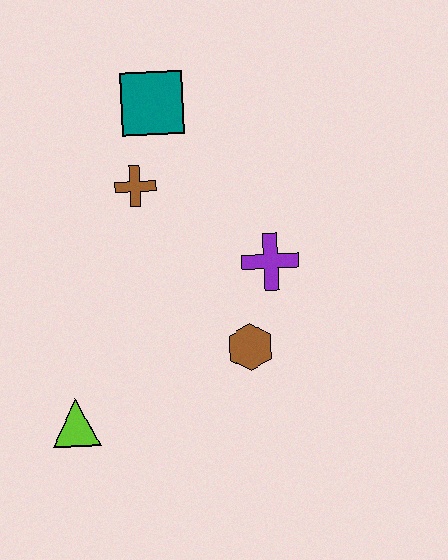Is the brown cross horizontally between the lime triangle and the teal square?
Yes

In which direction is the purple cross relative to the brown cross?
The purple cross is to the right of the brown cross.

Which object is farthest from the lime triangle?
The teal square is farthest from the lime triangle.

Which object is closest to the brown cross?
The teal square is closest to the brown cross.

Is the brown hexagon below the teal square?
Yes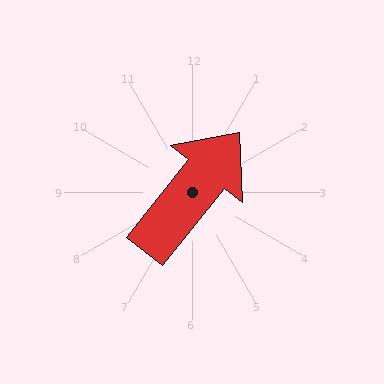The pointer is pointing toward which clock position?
Roughly 1 o'clock.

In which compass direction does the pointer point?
Northeast.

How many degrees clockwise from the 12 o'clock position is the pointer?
Approximately 38 degrees.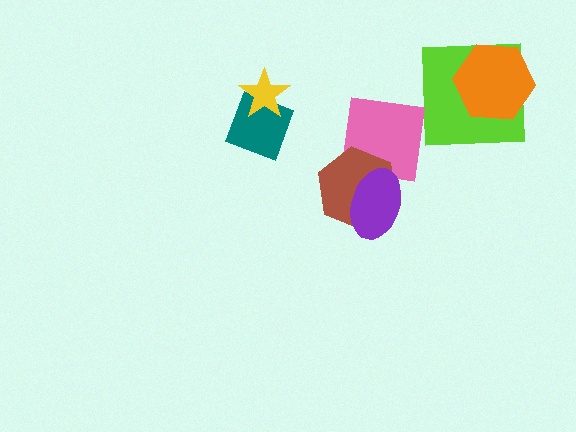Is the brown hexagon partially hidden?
Yes, it is partially covered by another shape.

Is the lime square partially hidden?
Yes, it is partially covered by another shape.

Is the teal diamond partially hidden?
Yes, it is partially covered by another shape.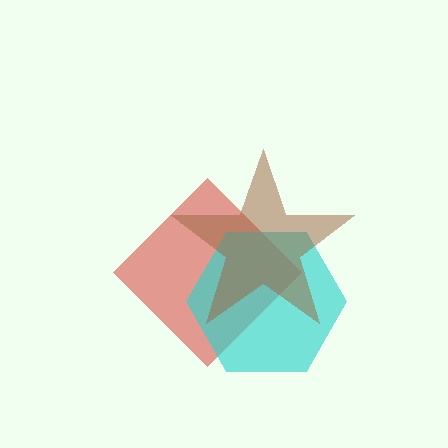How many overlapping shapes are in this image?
There are 3 overlapping shapes in the image.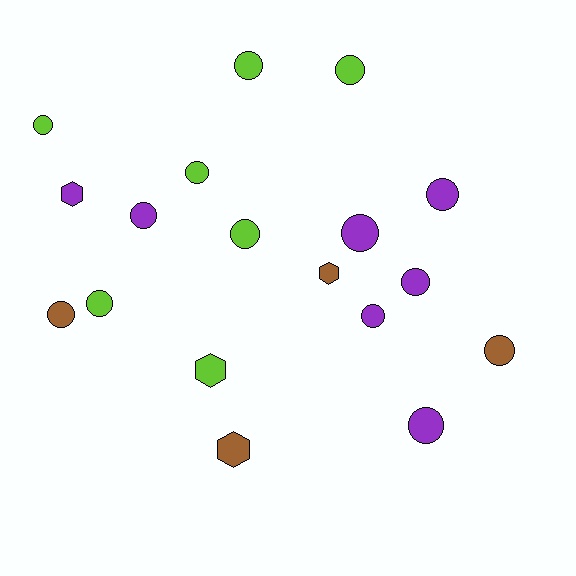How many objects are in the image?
There are 18 objects.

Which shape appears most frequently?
Circle, with 14 objects.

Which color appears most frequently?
Lime, with 7 objects.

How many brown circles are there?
There are 2 brown circles.